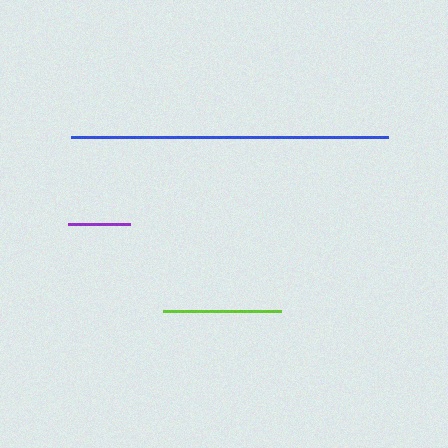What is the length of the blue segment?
The blue segment is approximately 317 pixels long.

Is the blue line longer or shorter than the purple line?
The blue line is longer than the purple line.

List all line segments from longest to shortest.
From longest to shortest: blue, lime, purple.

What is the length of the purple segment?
The purple segment is approximately 62 pixels long.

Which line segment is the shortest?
The purple line is the shortest at approximately 62 pixels.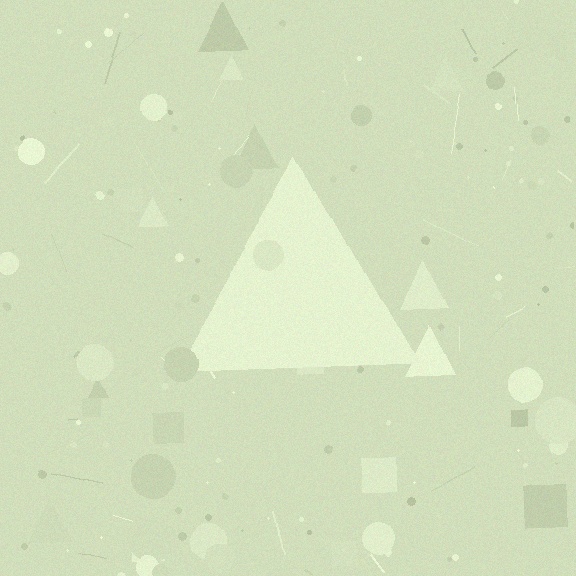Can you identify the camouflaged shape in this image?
The camouflaged shape is a triangle.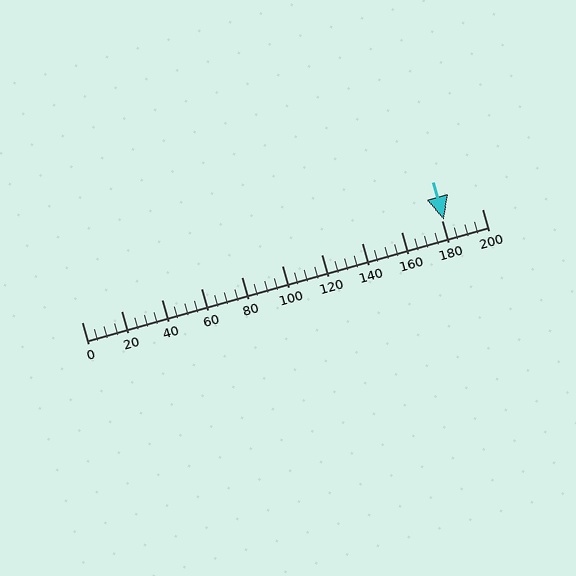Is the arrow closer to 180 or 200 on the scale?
The arrow is closer to 180.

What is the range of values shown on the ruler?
The ruler shows values from 0 to 200.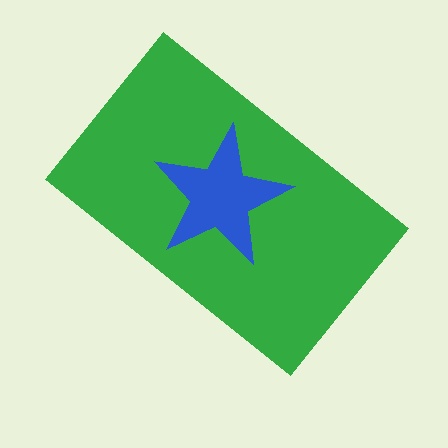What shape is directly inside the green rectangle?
The blue star.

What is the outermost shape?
The green rectangle.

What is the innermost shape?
The blue star.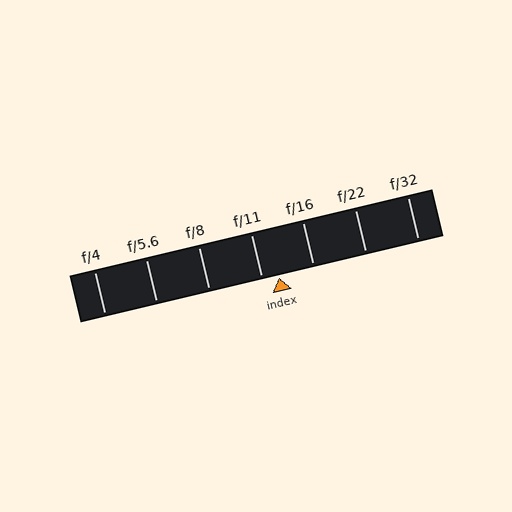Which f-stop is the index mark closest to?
The index mark is closest to f/11.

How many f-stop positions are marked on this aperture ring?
There are 7 f-stop positions marked.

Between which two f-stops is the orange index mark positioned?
The index mark is between f/11 and f/16.